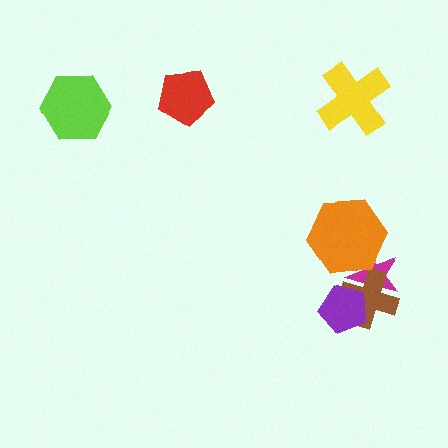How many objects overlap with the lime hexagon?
0 objects overlap with the lime hexagon.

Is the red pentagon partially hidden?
No, no other shape covers it.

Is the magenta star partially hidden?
Yes, it is partially covered by another shape.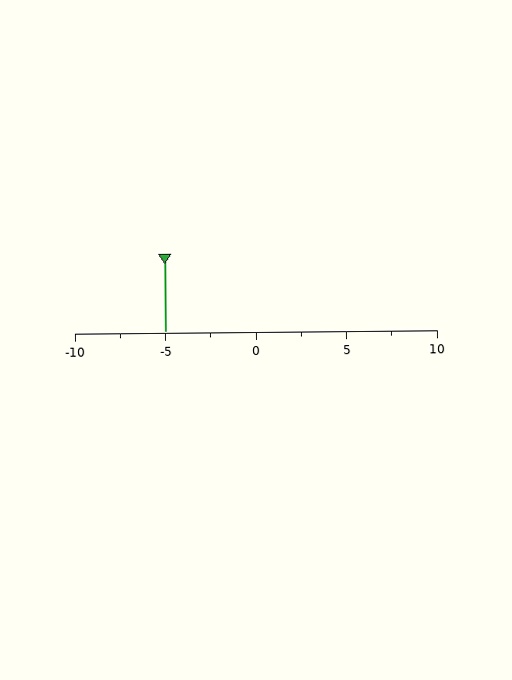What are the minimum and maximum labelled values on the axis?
The axis runs from -10 to 10.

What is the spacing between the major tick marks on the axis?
The major ticks are spaced 5 apart.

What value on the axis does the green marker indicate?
The marker indicates approximately -5.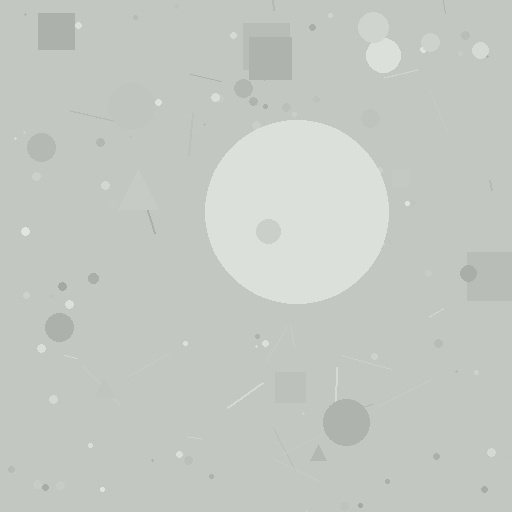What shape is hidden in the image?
A circle is hidden in the image.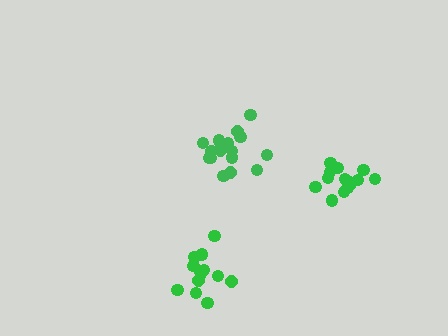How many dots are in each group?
Group 1: 13 dots, Group 2: 15 dots, Group 3: 16 dots (44 total).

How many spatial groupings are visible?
There are 3 spatial groupings.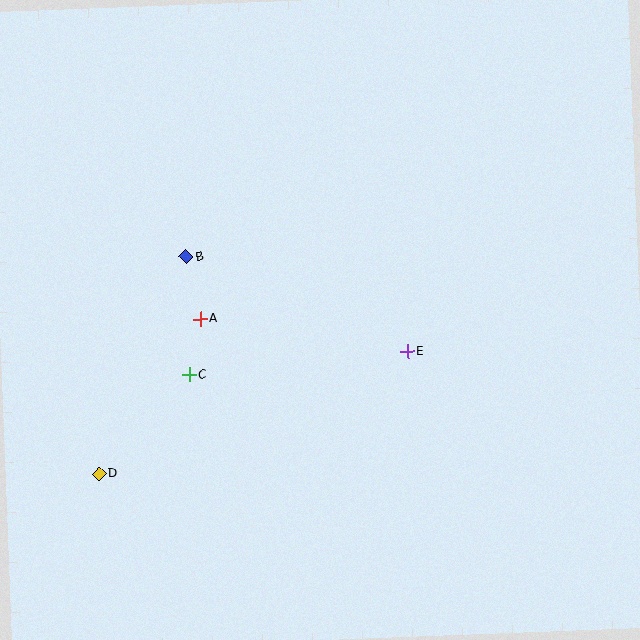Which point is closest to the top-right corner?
Point E is closest to the top-right corner.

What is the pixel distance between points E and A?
The distance between E and A is 210 pixels.